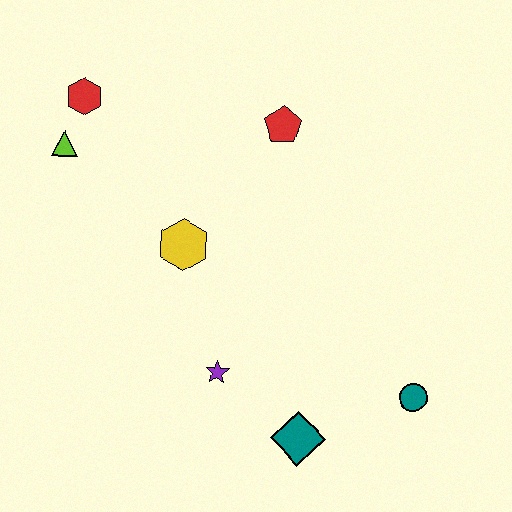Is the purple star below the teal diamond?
No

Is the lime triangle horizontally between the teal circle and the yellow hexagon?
No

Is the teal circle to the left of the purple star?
No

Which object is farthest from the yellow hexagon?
The teal circle is farthest from the yellow hexagon.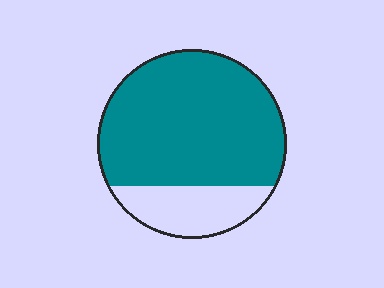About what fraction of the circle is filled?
About three quarters (3/4).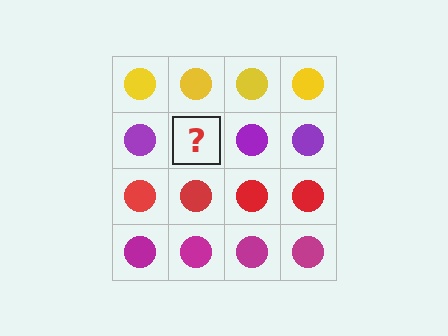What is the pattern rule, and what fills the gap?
The rule is that each row has a consistent color. The gap should be filled with a purple circle.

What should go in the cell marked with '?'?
The missing cell should contain a purple circle.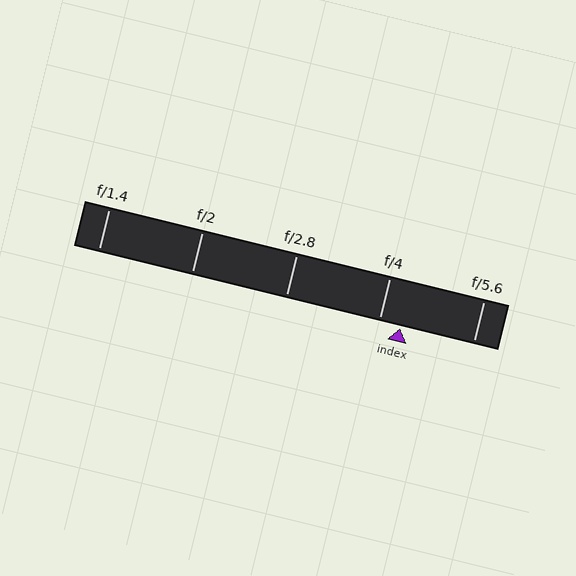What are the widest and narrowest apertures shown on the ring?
The widest aperture shown is f/1.4 and the narrowest is f/5.6.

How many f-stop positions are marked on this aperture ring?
There are 5 f-stop positions marked.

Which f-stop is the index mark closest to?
The index mark is closest to f/4.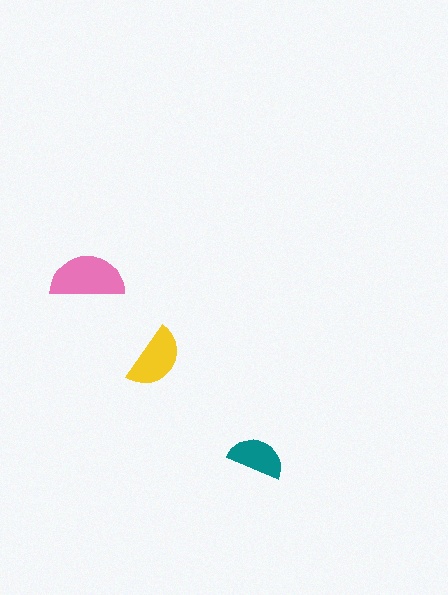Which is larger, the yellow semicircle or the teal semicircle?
The yellow one.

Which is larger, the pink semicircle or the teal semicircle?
The pink one.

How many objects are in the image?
There are 3 objects in the image.